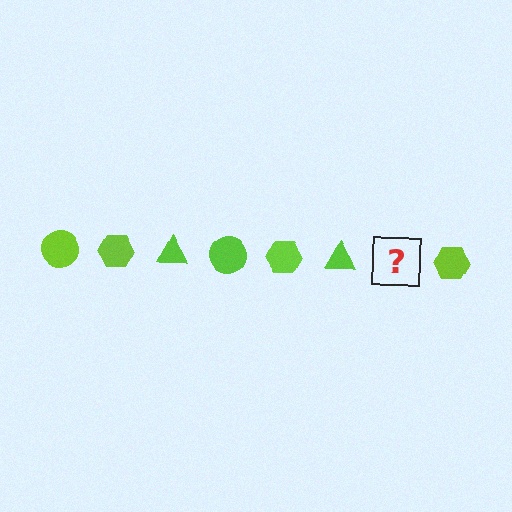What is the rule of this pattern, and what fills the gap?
The rule is that the pattern cycles through circle, hexagon, triangle shapes in lime. The gap should be filled with a lime circle.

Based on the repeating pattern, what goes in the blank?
The blank should be a lime circle.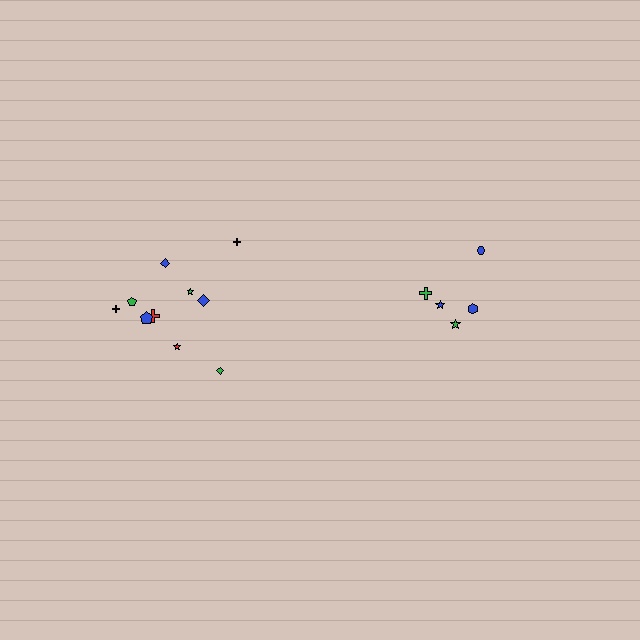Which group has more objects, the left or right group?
The left group.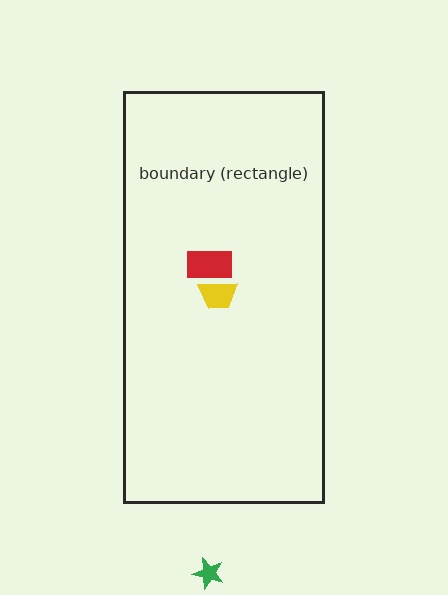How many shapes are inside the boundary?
2 inside, 1 outside.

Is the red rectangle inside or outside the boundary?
Inside.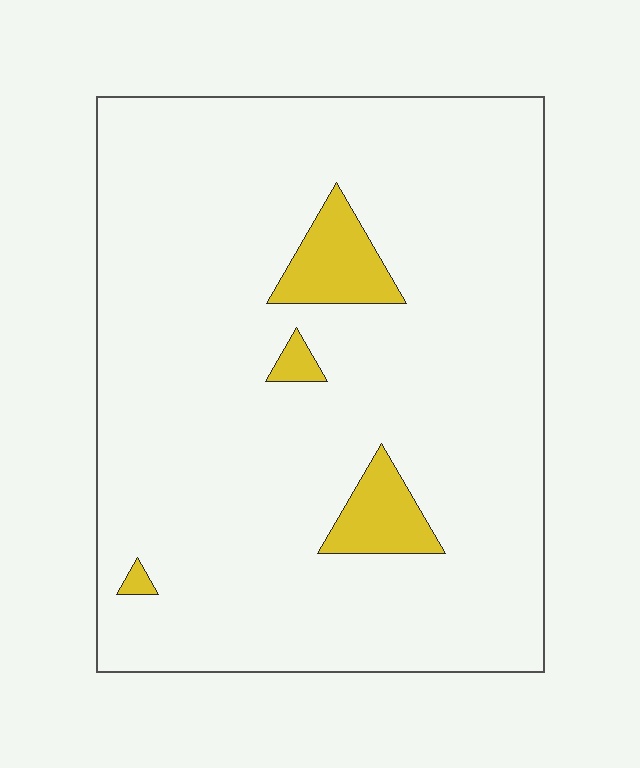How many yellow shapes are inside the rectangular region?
4.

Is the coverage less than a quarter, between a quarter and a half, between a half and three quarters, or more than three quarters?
Less than a quarter.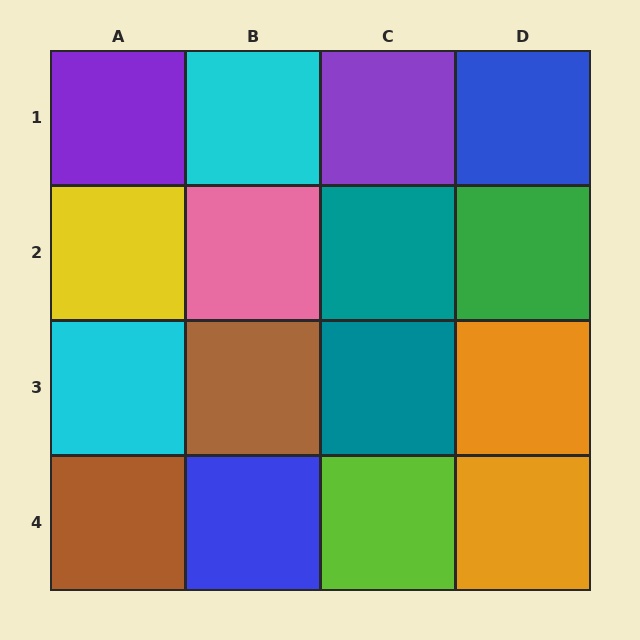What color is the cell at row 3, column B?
Brown.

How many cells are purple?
2 cells are purple.